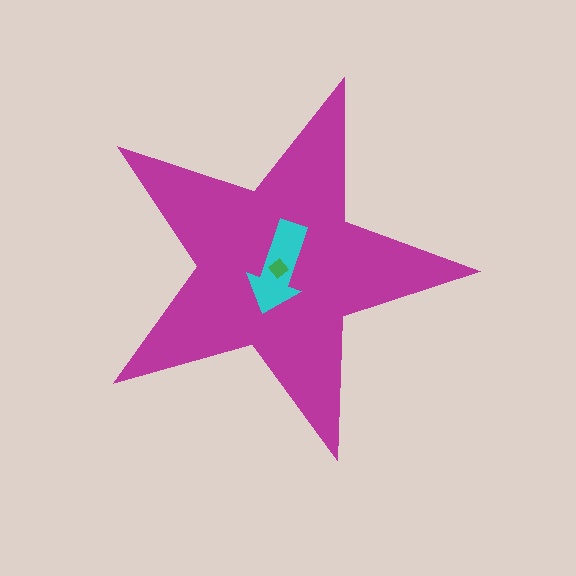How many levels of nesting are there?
3.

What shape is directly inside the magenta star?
The cyan arrow.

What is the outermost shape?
The magenta star.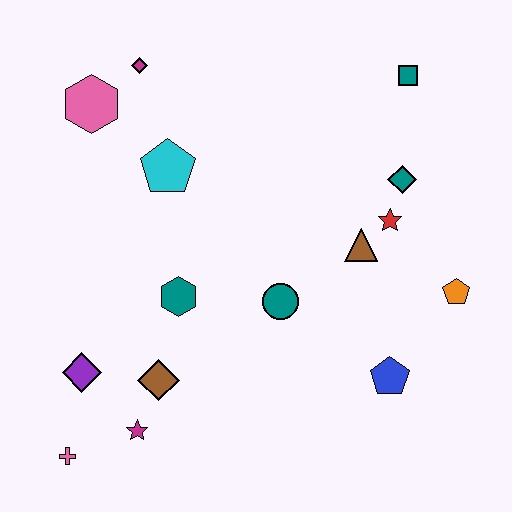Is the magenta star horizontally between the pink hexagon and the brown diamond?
Yes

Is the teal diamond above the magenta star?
Yes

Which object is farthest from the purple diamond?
The teal square is farthest from the purple diamond.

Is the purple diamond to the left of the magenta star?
Yes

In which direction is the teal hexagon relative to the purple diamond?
The teal hexagon is to the right of the purple diamond.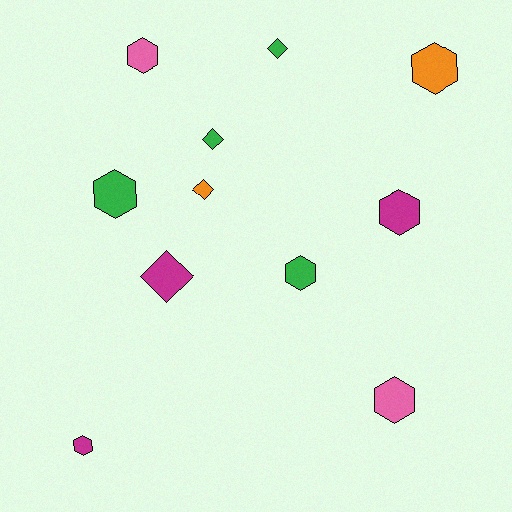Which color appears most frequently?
Green, with 4 objects.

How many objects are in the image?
There are 11 objects.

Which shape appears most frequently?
Hexagon, with 7 objects.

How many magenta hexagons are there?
There are 2 magenta hexagons.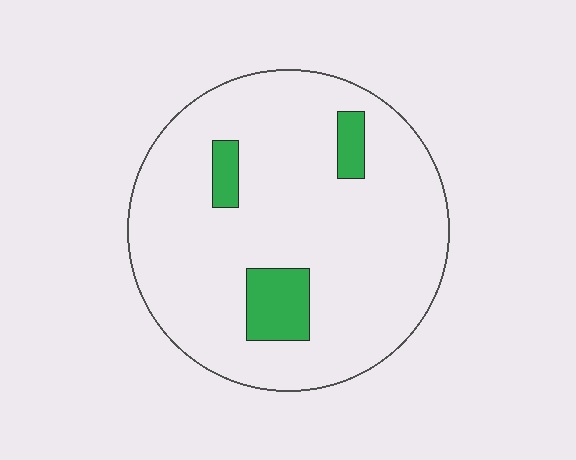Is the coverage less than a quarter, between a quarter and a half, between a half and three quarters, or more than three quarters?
Less than a quarter.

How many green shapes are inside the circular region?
3.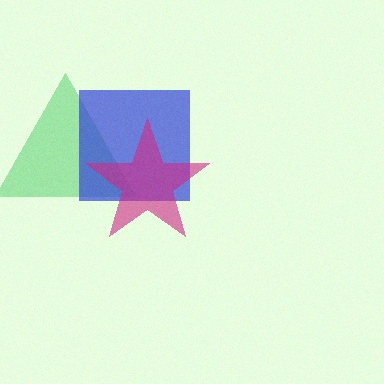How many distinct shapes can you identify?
There are 3 distinct shapes: a green triangle, a blue square, a magenta star.